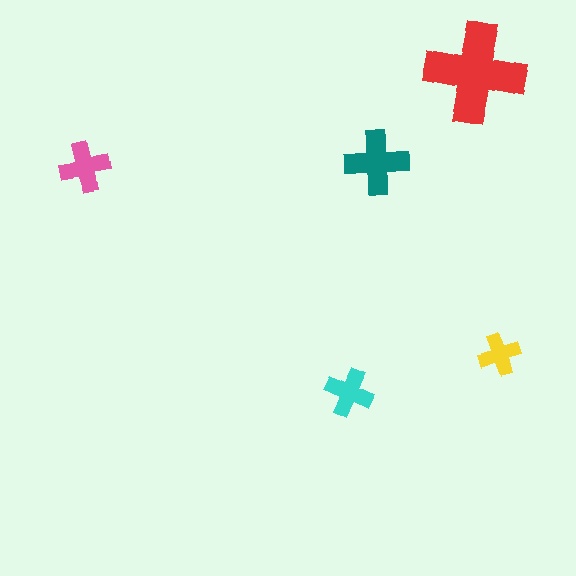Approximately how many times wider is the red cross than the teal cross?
About 1.5 times wider.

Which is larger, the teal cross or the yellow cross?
The teal one.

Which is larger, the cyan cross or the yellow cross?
The cyan one.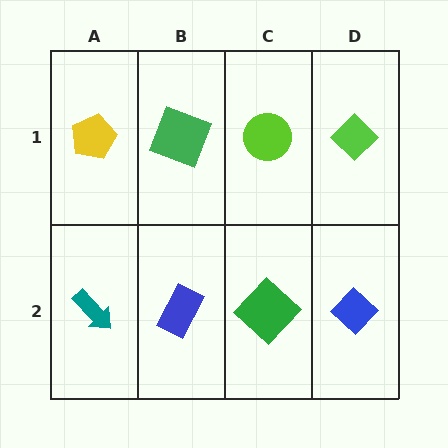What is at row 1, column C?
A lime circle.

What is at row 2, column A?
A teal arrow.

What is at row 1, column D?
A lime diamond.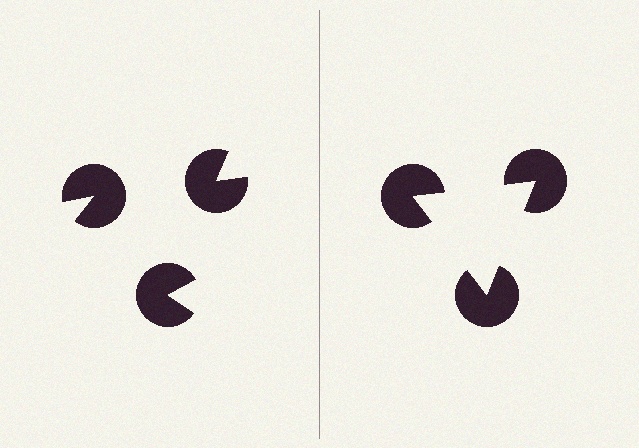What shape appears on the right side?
An illusory triangle.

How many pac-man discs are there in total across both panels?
6 — 3 on each side.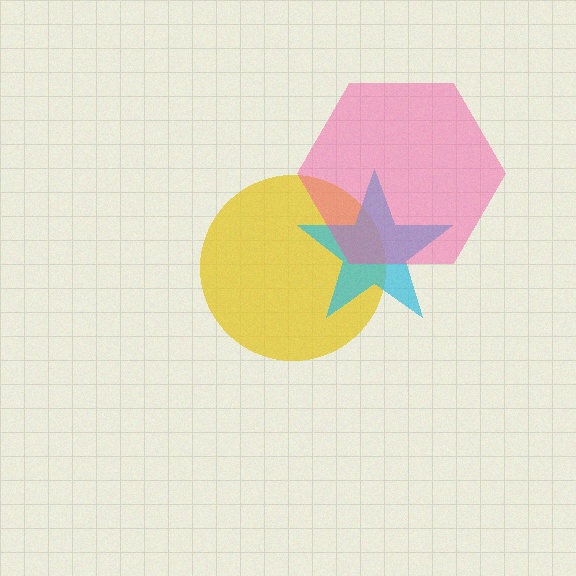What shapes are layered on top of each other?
The layered shapes are: a yellow circle, a cyan star, a pink hexagon.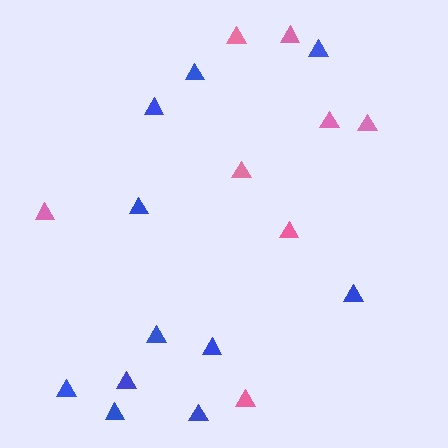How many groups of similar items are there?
There are 2 groups: one group of pink triangles (8) and one group of blue triangles (11).